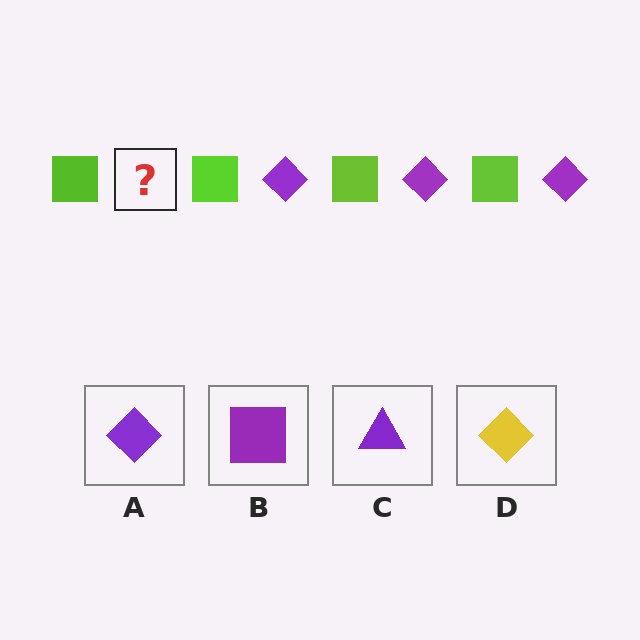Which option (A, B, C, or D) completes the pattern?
A.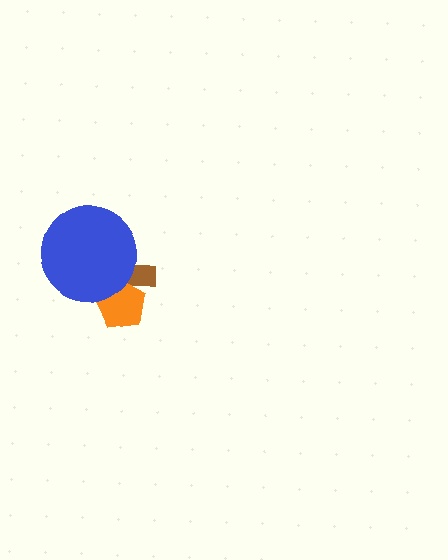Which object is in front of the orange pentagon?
The blue circle is in front of the orange pentagon.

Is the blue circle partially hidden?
No, no other shape covers it.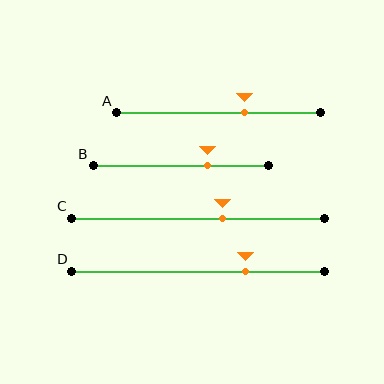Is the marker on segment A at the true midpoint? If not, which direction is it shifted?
No, the marker on segment A is shifted to the right by about 13% of the segment length.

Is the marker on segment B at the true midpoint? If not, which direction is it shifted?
No, the marker on segment B is shifted to the right by about 15% of the segment length.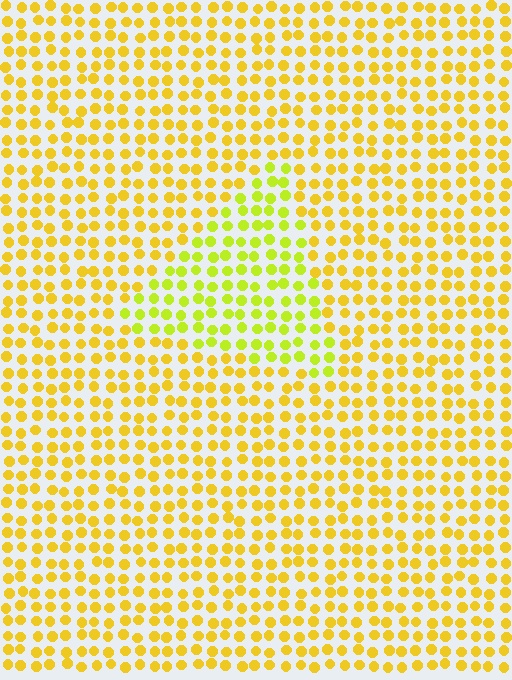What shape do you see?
I see a triangle.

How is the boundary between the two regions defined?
The boundary is defined purely by a slight shift in hue (about 27 degrees). Spacing, size, and orientation are identical on both sides.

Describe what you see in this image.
The image is filled with small yellow elements in a uniform arrangement. A triangle-shaped region is visible where the elements are tinted to a slightly different hue, forming a subtle color boundary.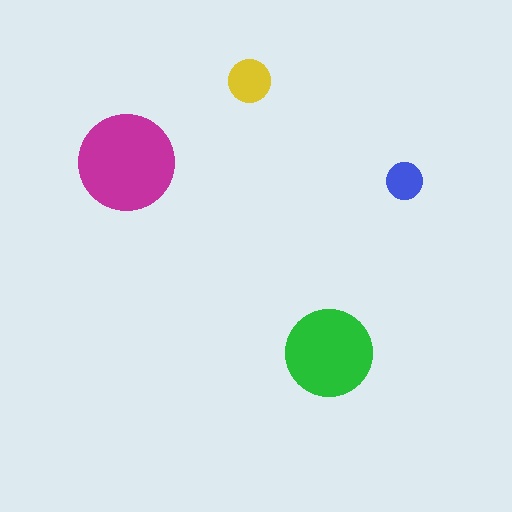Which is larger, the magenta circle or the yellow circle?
The magenta one.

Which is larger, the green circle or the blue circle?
The green one.